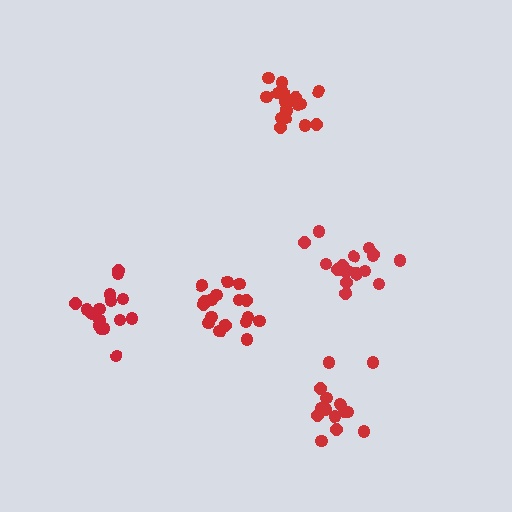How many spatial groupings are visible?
There are 5 spatial groupings.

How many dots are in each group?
Group 1: 16 dots, Group 2: 19 dots, Group 3: 21 dots, Group 4: 15 dots, Group 5: 17 dots (88 total).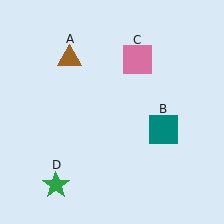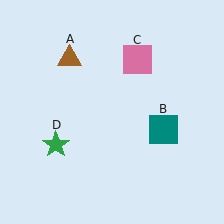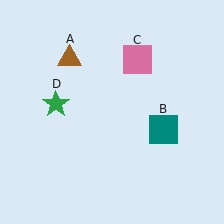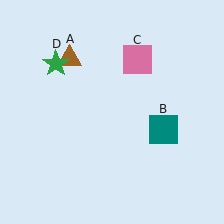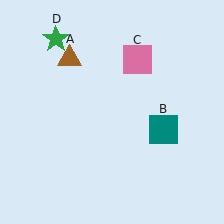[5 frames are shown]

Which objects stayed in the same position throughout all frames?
Brown triangle (object A) and teal square (object B) and pink square (object C) remained stationary.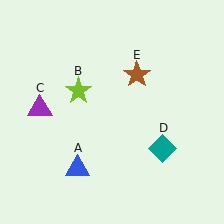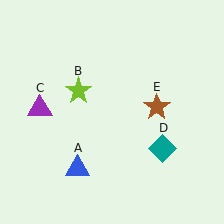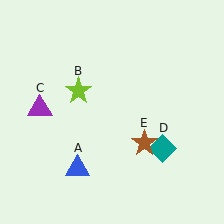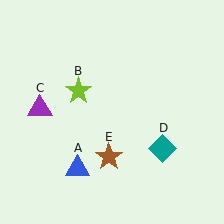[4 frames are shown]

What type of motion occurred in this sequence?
The brown star (object E) rotated clockwise around the center of the scene.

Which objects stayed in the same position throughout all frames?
Blue triangle (object A) and lime star (object B) and purple triangle (object C) and teal diamond (object D) remained stationary.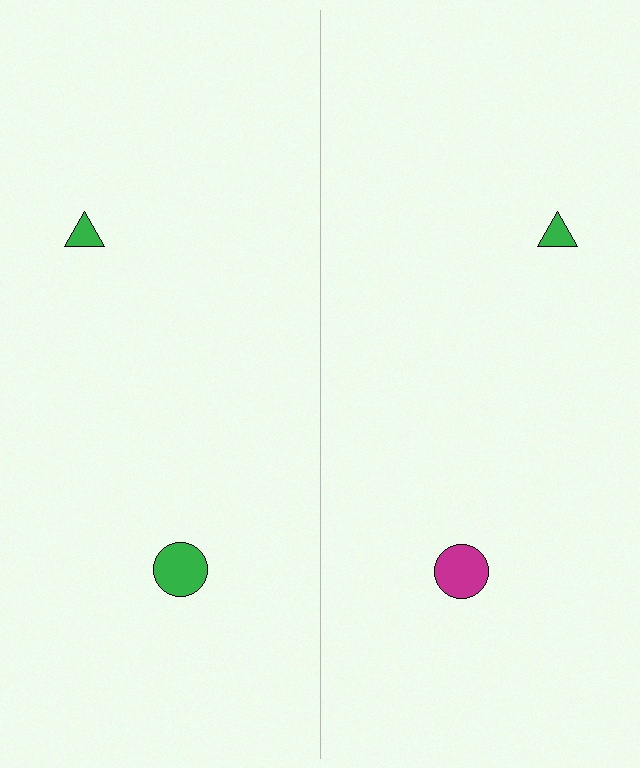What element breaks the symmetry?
The magenta circle on the right side breaks the symmetry — its mirror counterpart is green.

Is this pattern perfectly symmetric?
No, the pattern is not perfectly symmetric. The magenta circle on the right side breaks the symmetry — its mirror counterpart is green.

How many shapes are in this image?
There are 4 shapes in this image.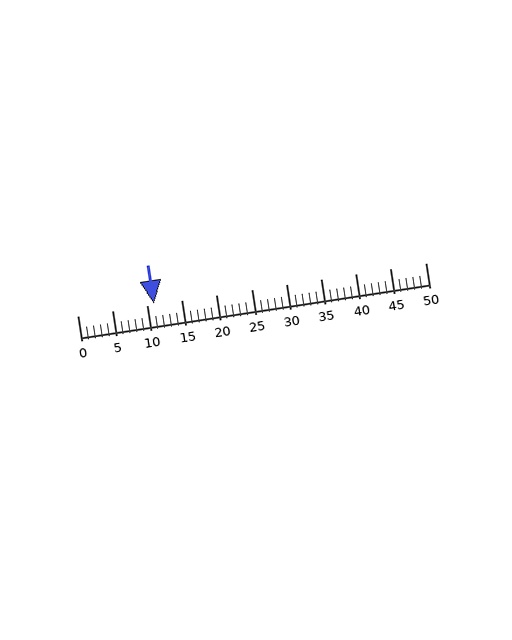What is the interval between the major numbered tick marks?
The major tick marks are spaced 5 units apart.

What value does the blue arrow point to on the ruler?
The blue arrow points to approximately 11.